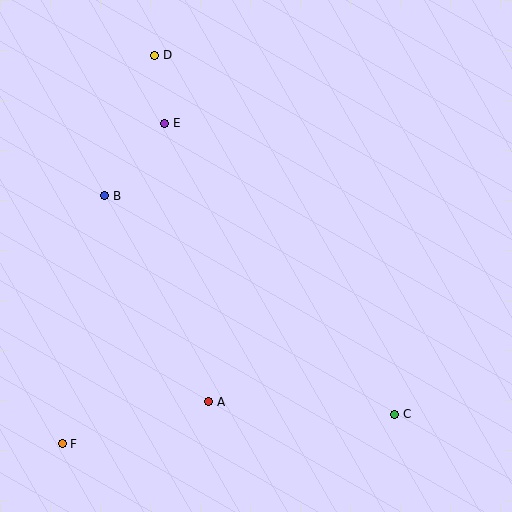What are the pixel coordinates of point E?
Point E is at (165, 123).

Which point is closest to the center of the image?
Point A at (209, 402) is closest to the center.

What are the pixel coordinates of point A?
Point A is at (209, 402).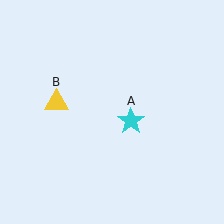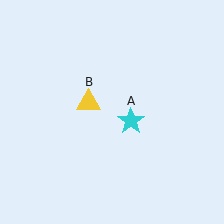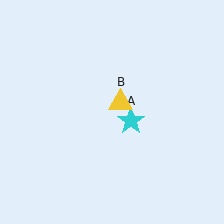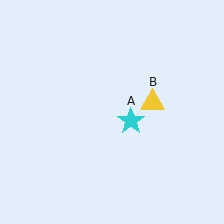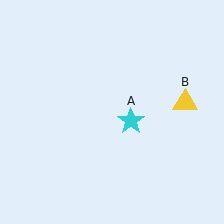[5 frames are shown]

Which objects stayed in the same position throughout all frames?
Cyan star (object A) remained stationary.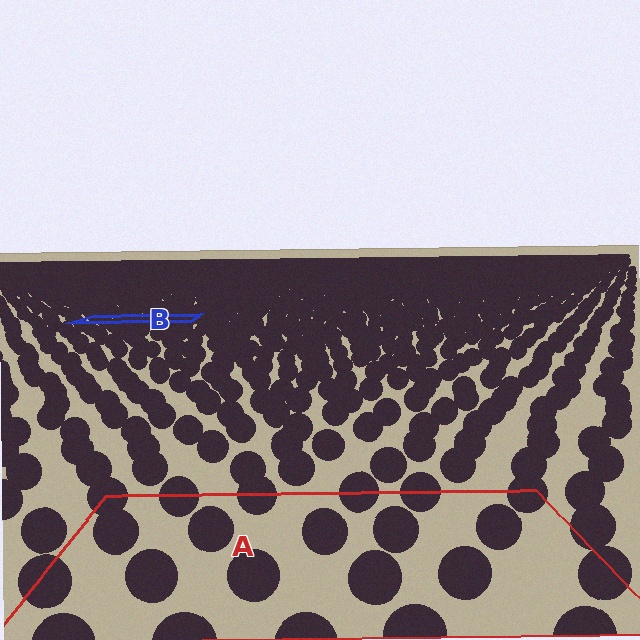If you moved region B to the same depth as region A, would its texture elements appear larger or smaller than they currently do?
They would appear larger. At a closer depth, the same texture elements are projected at a bigger on-screen size.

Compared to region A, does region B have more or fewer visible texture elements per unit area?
Region B has more texture elements per unit area — they are packed more densely because it is farther away.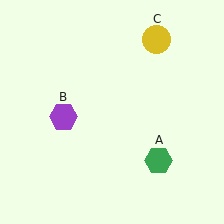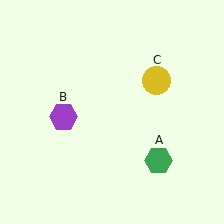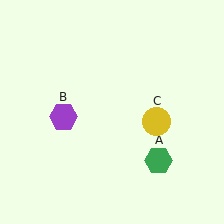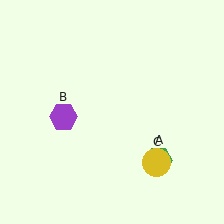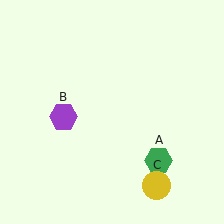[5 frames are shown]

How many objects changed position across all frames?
1 object changed position: yellow circle (object C).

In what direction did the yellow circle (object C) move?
The yellow circle (object C) moved down.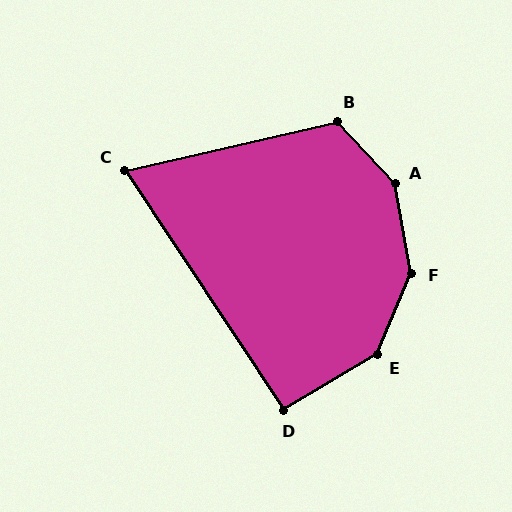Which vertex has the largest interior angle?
A, at approximately 147 degrees.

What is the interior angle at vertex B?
Approximately 120 degrees (obtuse).